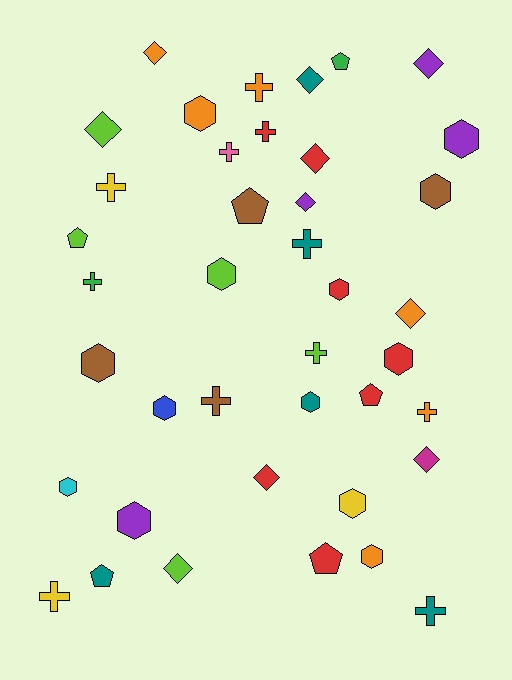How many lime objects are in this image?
There are 5 lime objects.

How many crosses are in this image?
There are 11 crosses.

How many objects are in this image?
There are 40 objects.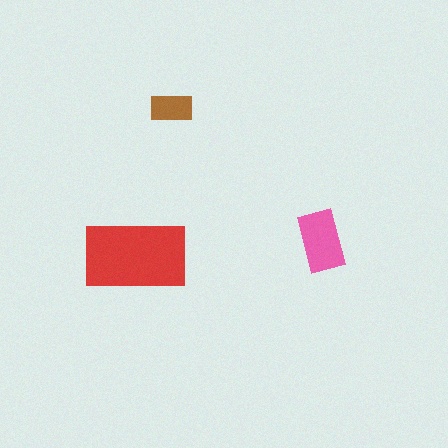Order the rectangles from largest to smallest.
the red one, the pink one, the brown one.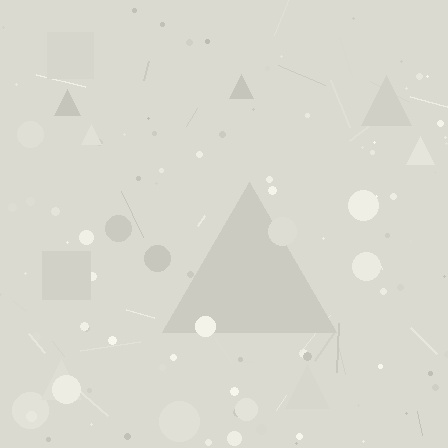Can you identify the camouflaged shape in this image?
The camouflaged shape is a triangle.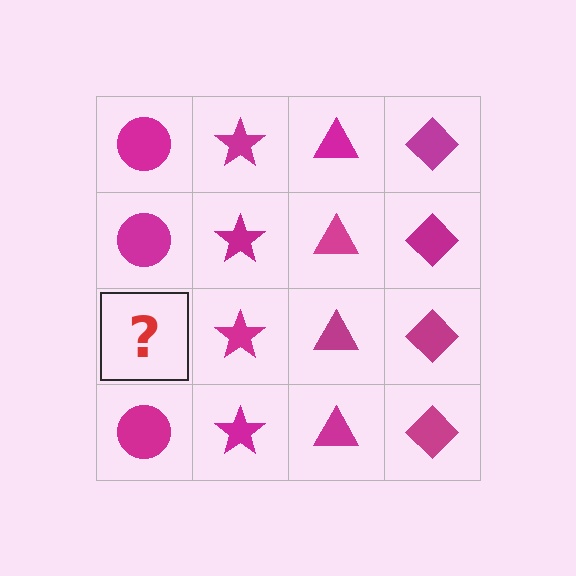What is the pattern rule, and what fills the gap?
The rule is that each column has a consistent shape. The gap should be filled with a magenta circle.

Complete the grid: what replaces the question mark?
The question mark should be replaced with a magenta circle.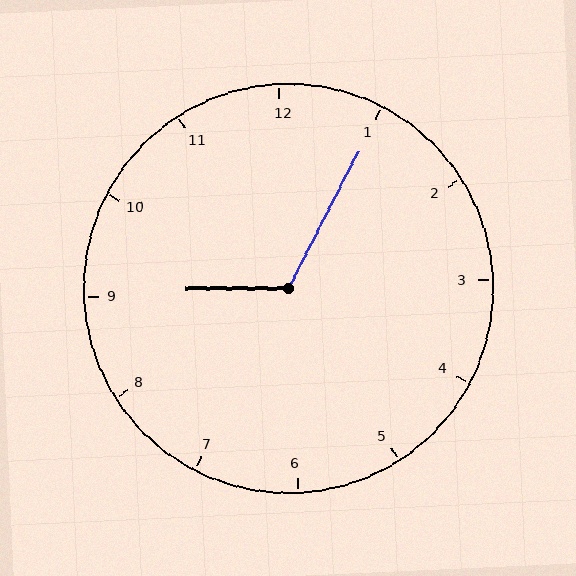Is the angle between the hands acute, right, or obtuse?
It is obtuse.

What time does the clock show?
9:05.